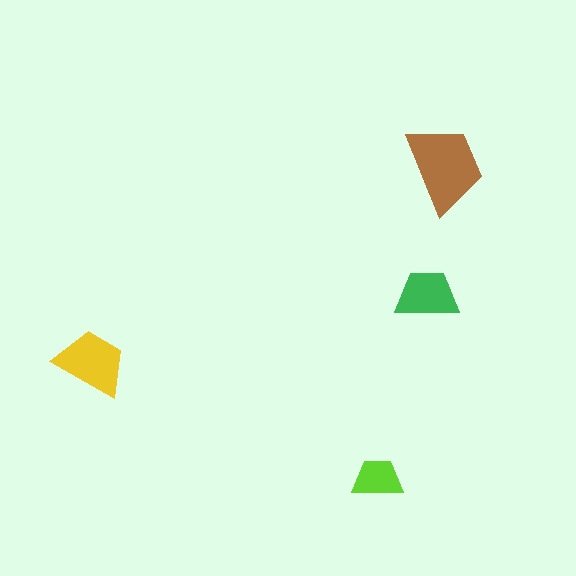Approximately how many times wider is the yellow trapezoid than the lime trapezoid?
About 1.5 times wider.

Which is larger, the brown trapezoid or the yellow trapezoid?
The brown one.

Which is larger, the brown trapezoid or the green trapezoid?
The brown one.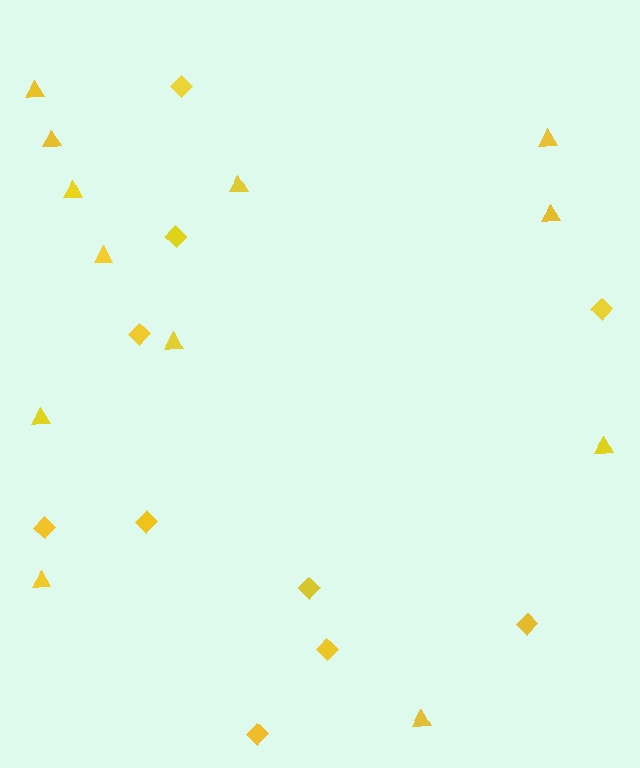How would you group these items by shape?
There are 2 groups: one group of diamonds (10) and one group of triangles (12).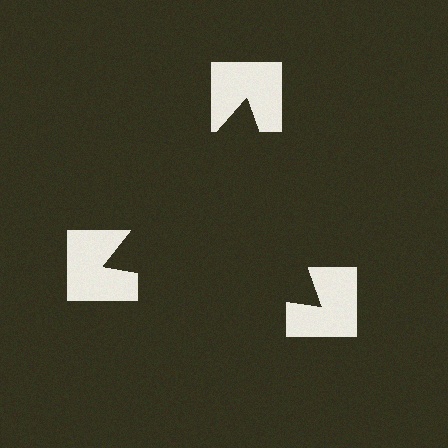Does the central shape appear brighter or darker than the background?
It typically appears slightly darker than the background, even though no actual brightness change is drawn.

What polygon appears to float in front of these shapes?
An illusory triangle — its edges are inferred from the aligned wedge cuts in the notched squares, not physically drawn.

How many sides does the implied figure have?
3 sides.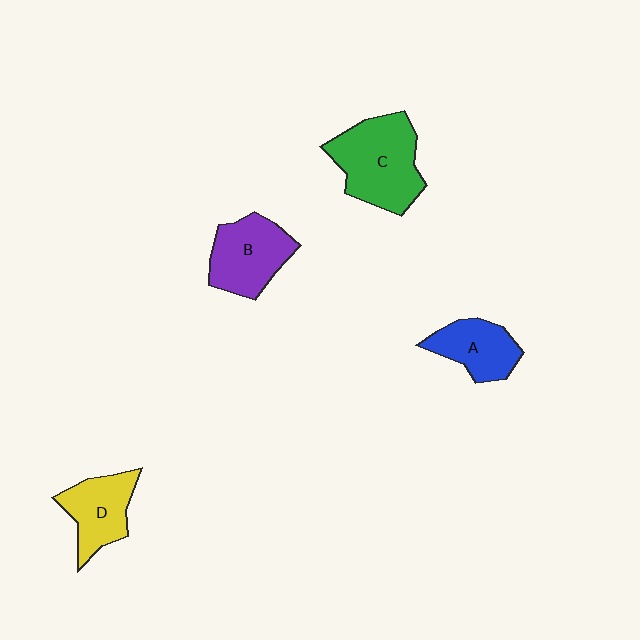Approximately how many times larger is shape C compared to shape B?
Approximately 1.3 times.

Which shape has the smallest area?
Shape A (blue).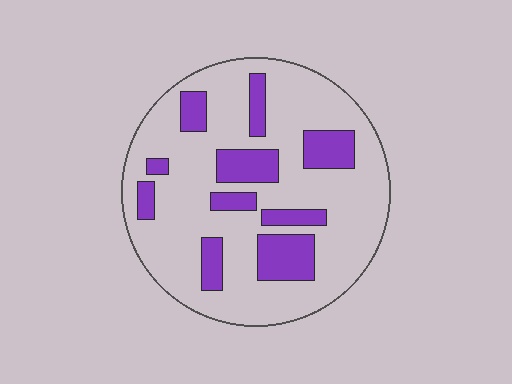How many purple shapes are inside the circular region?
10.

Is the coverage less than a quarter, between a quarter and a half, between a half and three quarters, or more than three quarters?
Less than a quarter.